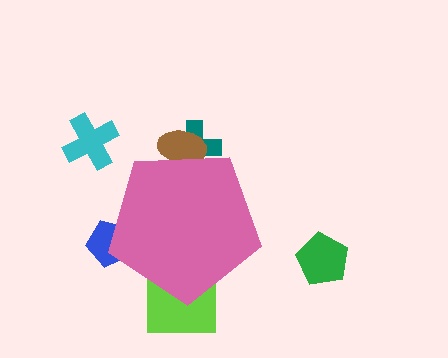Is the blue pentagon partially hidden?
Yes, the blue pentagon is partially hidden behind the pink pentagon.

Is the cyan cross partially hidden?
No, the cyan cross is fully visible.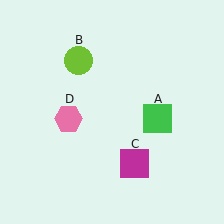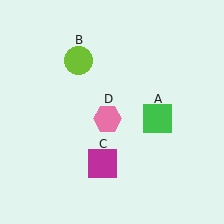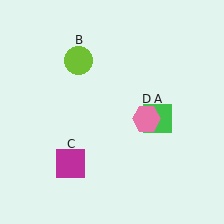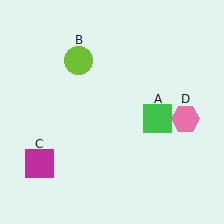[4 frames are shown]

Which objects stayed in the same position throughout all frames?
Green square (object A) and lime circle (object B) remained stationary.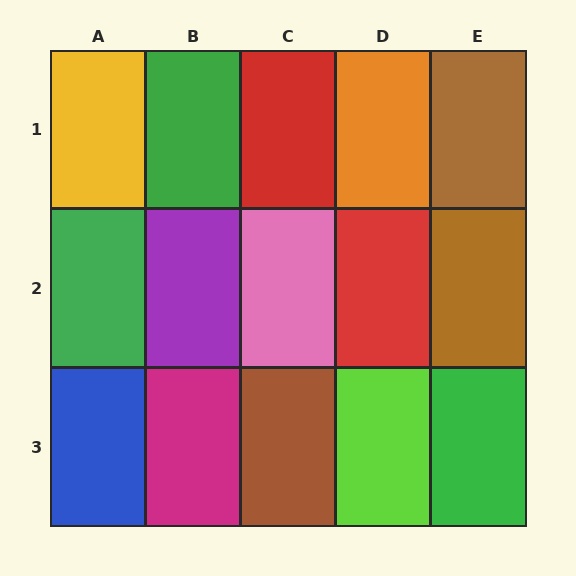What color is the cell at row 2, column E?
Brown.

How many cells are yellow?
1 cell is yellow.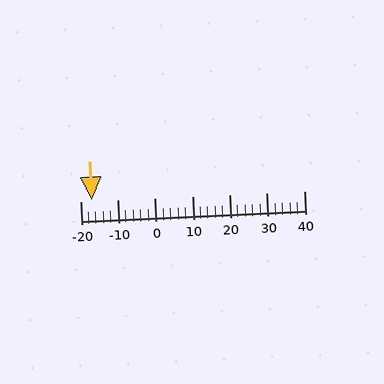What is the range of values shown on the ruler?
The ruler shows values from -20 to 40.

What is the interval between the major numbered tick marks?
The major tick marks are spaced 10 units apart.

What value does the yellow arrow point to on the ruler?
The yellow arrow points to approximately -17.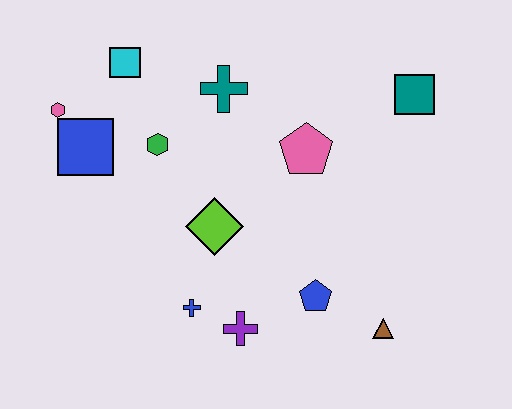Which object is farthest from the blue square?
The brown triangle is farthest from the blue square.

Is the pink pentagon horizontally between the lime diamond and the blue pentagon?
Yes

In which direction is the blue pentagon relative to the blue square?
The blue pentagon is to the right of the blue square.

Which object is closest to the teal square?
The pink pentagon is closest to the teal square.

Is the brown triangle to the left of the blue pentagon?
No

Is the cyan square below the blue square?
No